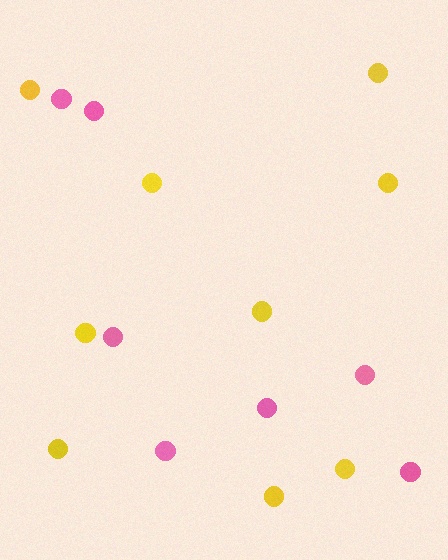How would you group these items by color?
There are 2 groups: one group of pink circles (7) and one group of yellow circles (9).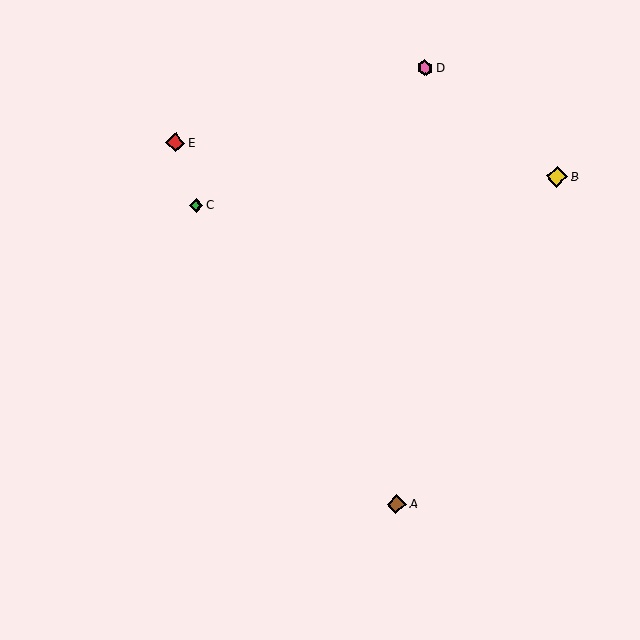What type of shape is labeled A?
Shape A is a brown diamond.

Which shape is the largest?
The yellow diamond (labeled B) is the largest.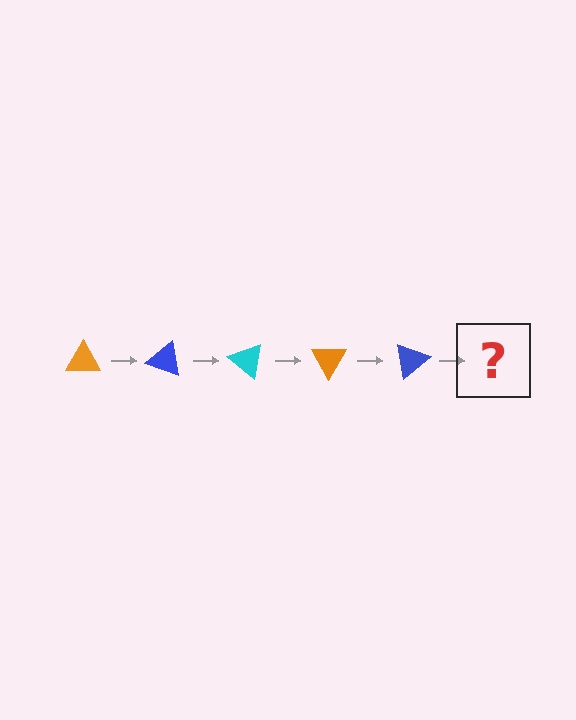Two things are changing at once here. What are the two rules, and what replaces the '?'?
The two rules are that it rotates 20 degrees each step and the color cycles through orange, blue, and cyan. The '?' should be a cyan triangle, rotated 100 degrees from the start.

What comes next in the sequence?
The next element should be a cyan triangle, rotated 100 degrees from the start.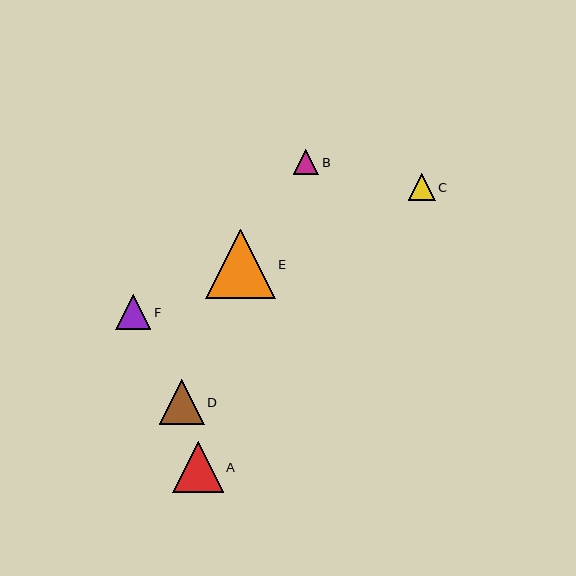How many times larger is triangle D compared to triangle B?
Triangle D is approximately 1.8 times the size of triangle B.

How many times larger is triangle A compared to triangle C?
Triangle A is approximately 1.9 times the size of triangle C.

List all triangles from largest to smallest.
From largest to smallest: E, A, D, F, C, B.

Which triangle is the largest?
Triangle E is the largest with a size of approximately 70 pixels.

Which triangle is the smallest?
Triangle B is the smallest with a size of approximately 26 pixels.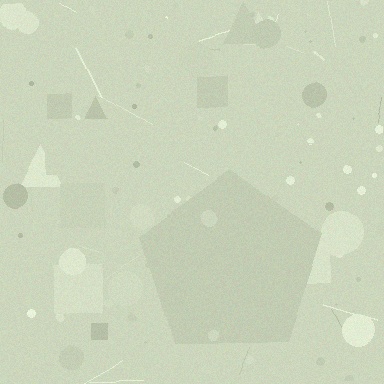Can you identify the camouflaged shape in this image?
The camouflaged shape is a pentagon.